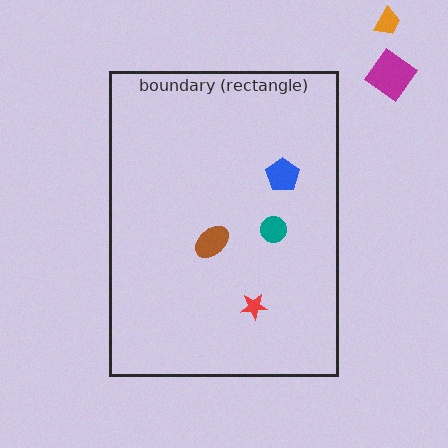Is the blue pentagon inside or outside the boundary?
Inside.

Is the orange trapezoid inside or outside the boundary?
Outside.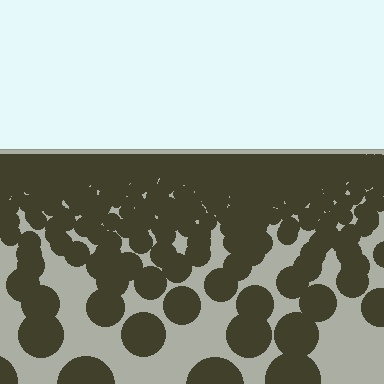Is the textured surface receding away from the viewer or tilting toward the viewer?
The surface is receding away from the viewer. Texture elements get smaller and denser toward the top.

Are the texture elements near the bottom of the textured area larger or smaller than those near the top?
Larger. Near the bottom, elements are closer to the viewer and appear at a bigger on-screen size.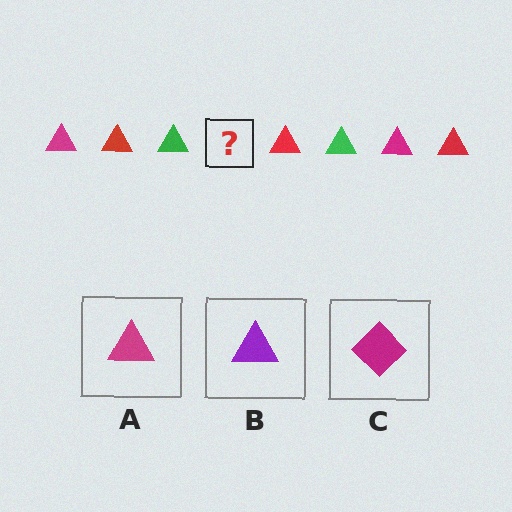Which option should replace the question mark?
Option A.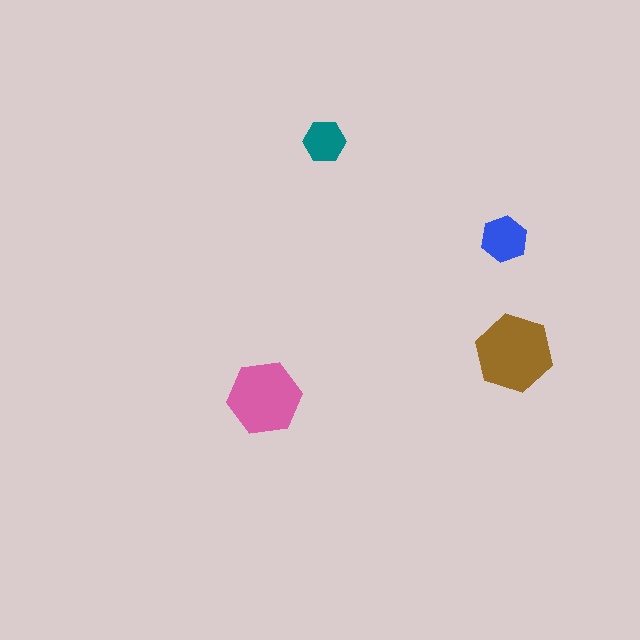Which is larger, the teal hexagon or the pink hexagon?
The pink one.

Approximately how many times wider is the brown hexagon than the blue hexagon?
About 1.5 times wider.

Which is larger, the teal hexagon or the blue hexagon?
The blue one.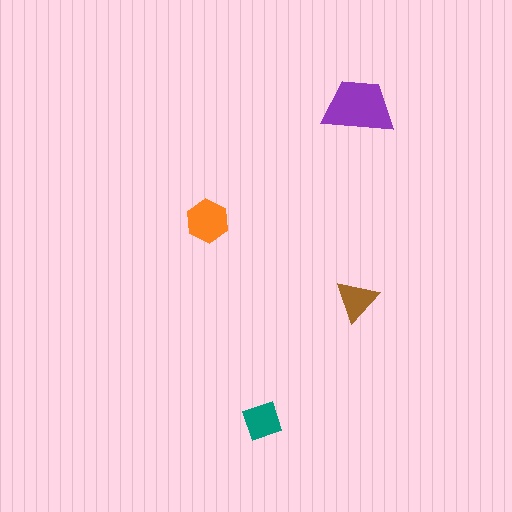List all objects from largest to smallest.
The purple trapezoid, the orange hexagon, the teal square, the brown triangle.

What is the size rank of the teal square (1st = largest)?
3rd.